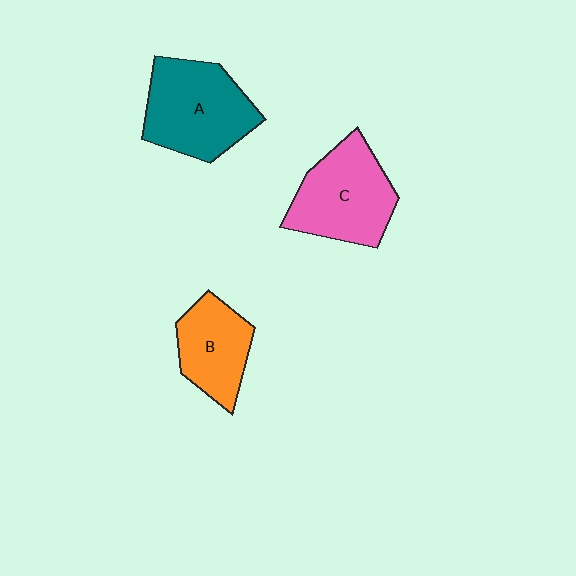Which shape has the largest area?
Shape A (teal).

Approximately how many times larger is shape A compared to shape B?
Approximately 1.4 times.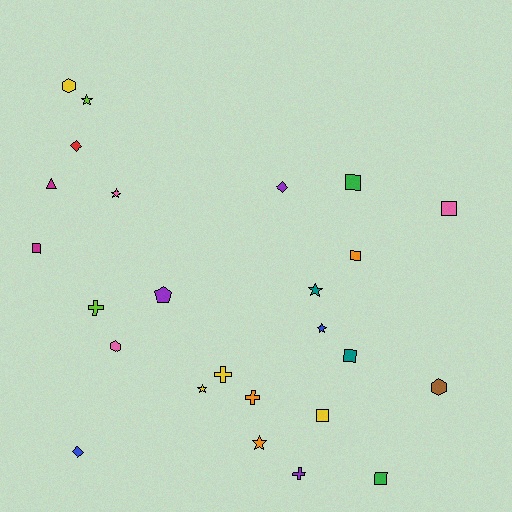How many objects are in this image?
There are 25 objects.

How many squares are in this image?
There are 7 squares.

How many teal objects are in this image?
There are 2 teal objects.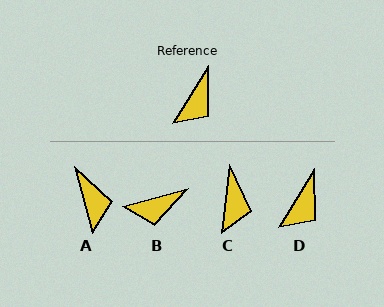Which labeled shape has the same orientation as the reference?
D.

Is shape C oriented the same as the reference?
No, it is off by about 25 degrees.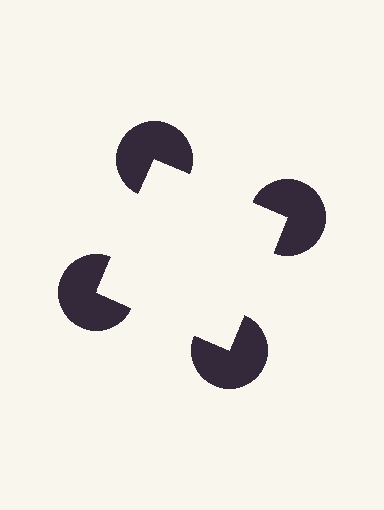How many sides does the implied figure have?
4 sides.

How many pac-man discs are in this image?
There are 4 — one at each vertex of the illusory square.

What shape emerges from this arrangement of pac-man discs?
An illusory square — its edges are inferred from the aligned wedge cuts in the pac-man discs, not physically drawn.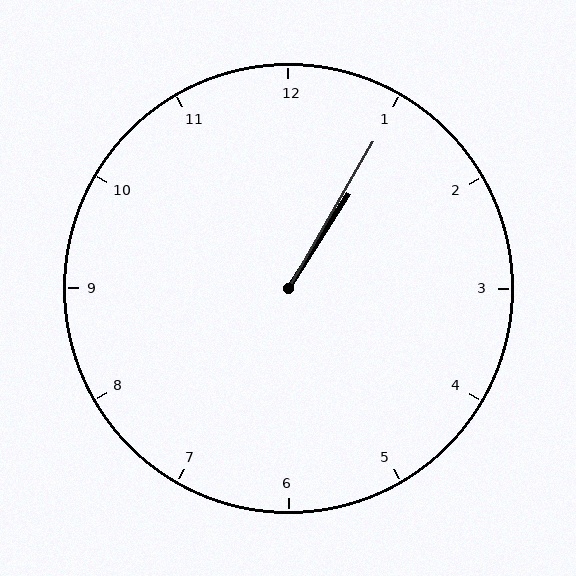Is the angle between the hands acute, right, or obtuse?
It is acute.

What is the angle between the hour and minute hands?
Approximately 2 degrees.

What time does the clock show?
1:05.